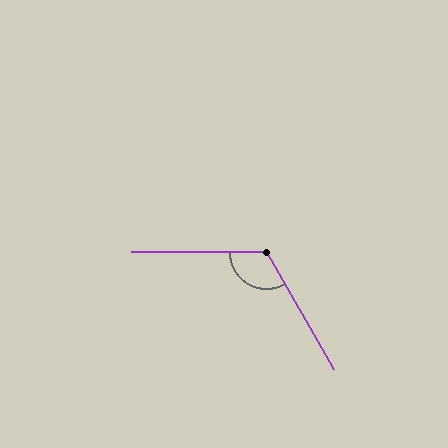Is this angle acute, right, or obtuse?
It is obtuse.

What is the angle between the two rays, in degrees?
Approximately 119 degrees.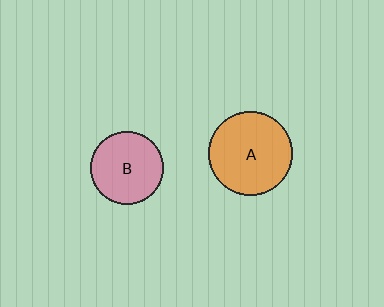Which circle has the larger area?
Circle A (orange).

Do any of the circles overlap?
No, none of the circles overlap.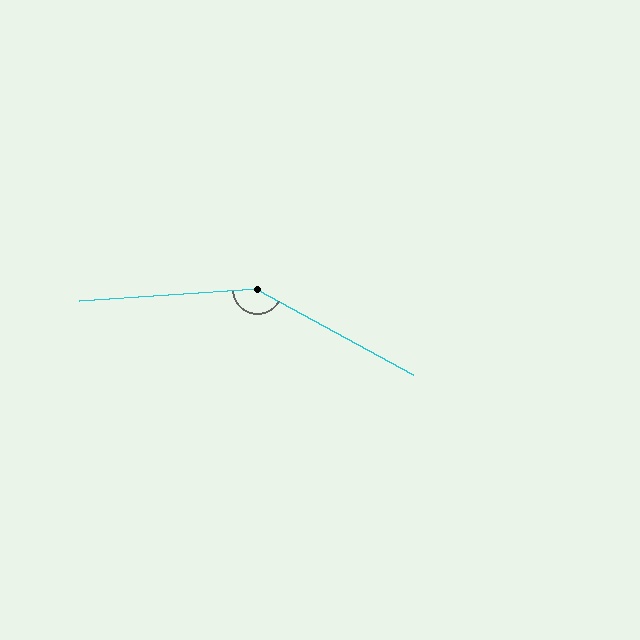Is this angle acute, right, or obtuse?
It is obtuse.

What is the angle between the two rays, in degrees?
Approximately 147 degrees.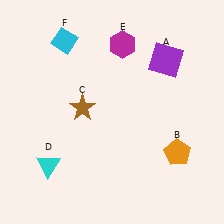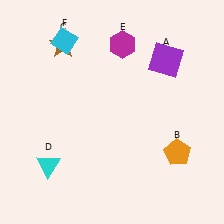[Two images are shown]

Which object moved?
The brown star (C) moved up.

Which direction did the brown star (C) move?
The brown star (C) moved up.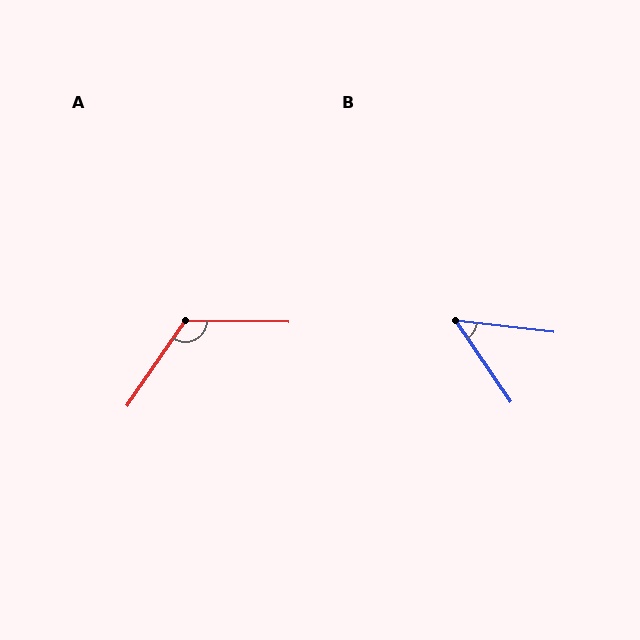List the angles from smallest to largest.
B (49°), A (124°).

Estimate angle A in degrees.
Approximately 124 degrees.